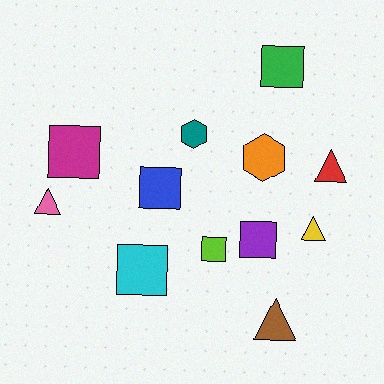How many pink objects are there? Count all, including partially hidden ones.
There is 1 pink object.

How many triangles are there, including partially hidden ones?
There are 4 triangles.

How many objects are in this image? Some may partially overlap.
There are 12 objects.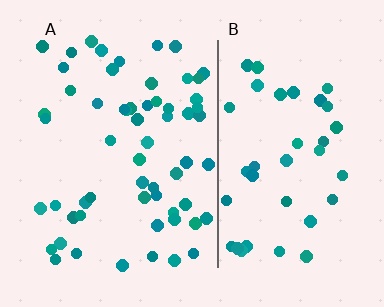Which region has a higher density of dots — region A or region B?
A (the left).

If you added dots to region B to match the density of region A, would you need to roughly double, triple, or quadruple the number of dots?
Approximately double.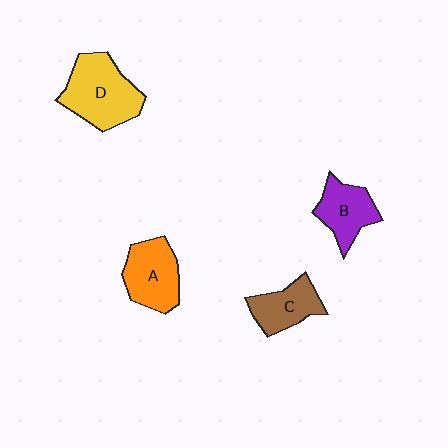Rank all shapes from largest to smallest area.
From largest to smallest: D (yellow), A (orange), B (purple), C (brown).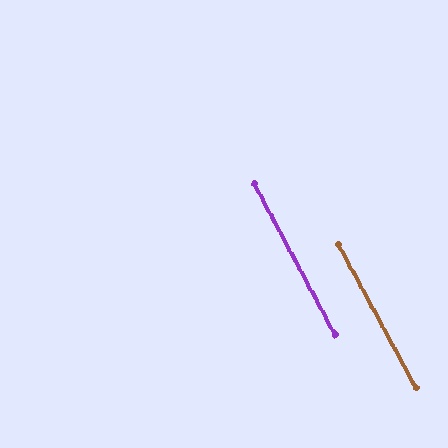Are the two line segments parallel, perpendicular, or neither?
Parallel — their directions differ by only 0.1°.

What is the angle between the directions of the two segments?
Approximately 0 degrees.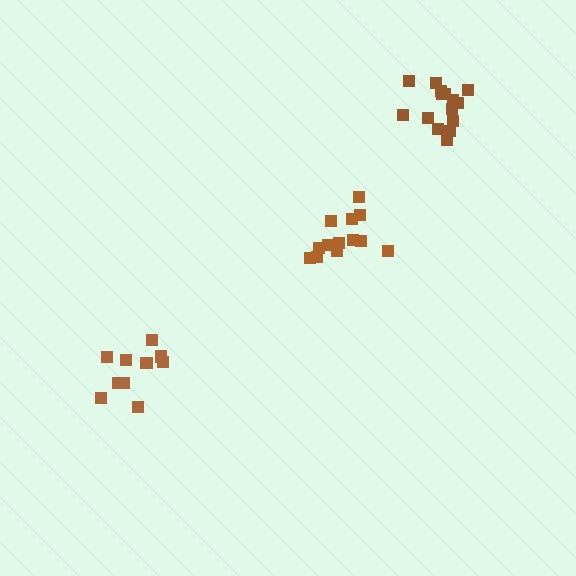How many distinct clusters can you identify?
There are 3 distinct clusters.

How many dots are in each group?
Group 1: 13 dots, Group 2: 16 dots, Group 3: 10 dots (39 total).